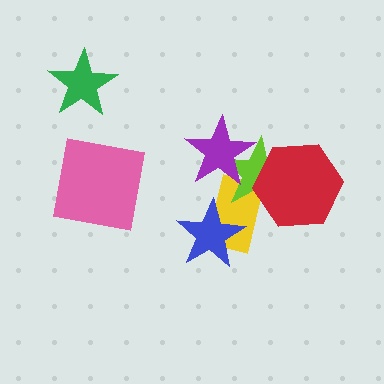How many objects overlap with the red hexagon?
2 objects overlap with the red hexagon.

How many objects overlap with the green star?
0 objects overlap with the green star.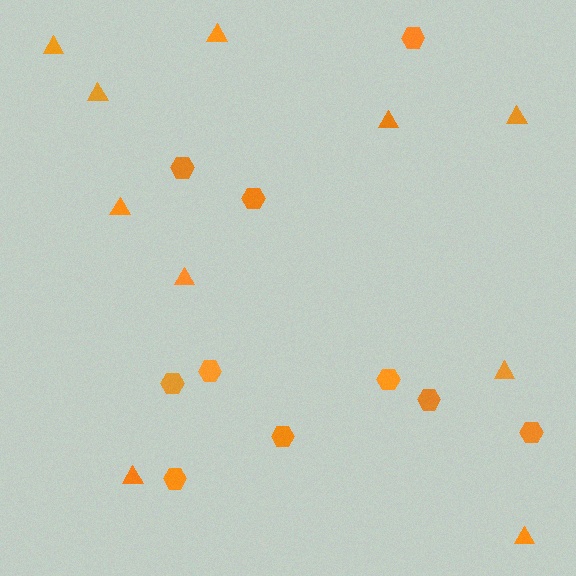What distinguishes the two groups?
There are 2 groups: one group of hexagons (10) and one group of triangles (10).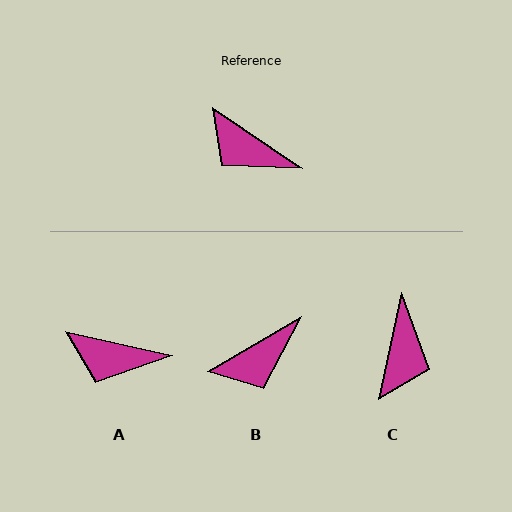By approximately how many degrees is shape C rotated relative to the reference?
Approximately 112 degrees counter-clockwise.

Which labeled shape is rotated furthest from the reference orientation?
C, about 112 degrees away.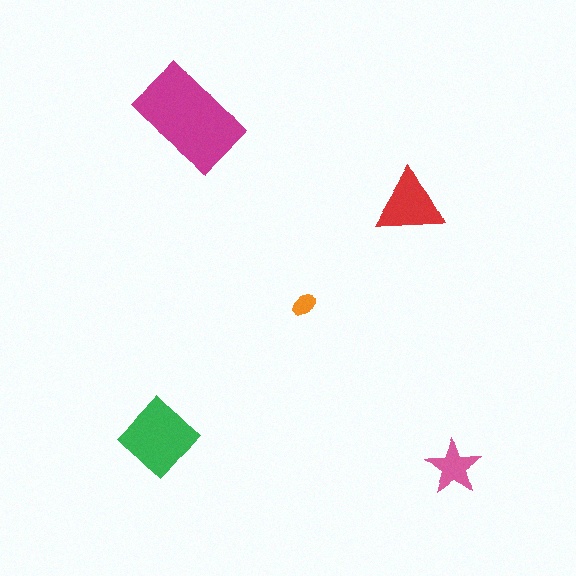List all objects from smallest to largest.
The orange ellipse, the pink star, the red triangle, the green diamond, the magenta rectangle.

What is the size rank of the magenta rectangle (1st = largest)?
1st.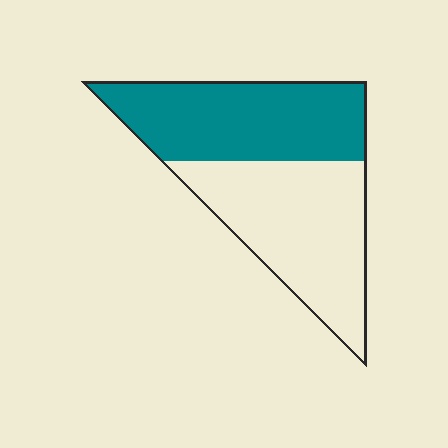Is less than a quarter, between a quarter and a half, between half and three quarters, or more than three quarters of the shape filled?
Between a quarter and a half.